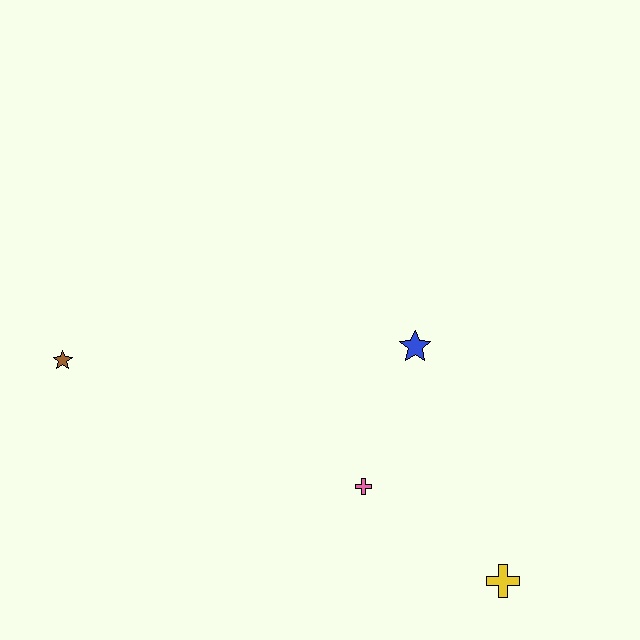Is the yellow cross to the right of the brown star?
Yes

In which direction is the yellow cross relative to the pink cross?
The yellow cross is to the right of the pink cross.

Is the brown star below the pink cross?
No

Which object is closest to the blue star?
The pink cross is closest to the blue star.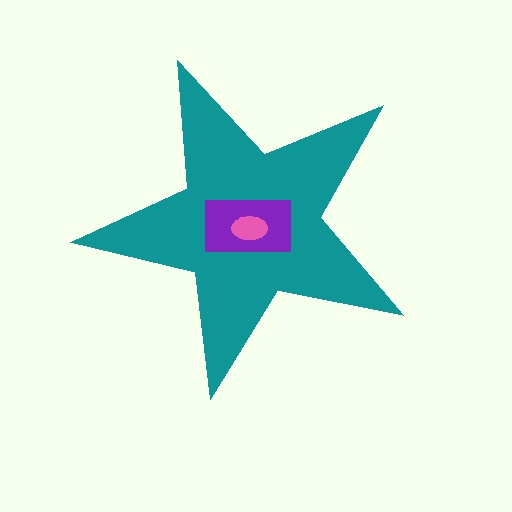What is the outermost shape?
The teal star.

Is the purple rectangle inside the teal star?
Yes.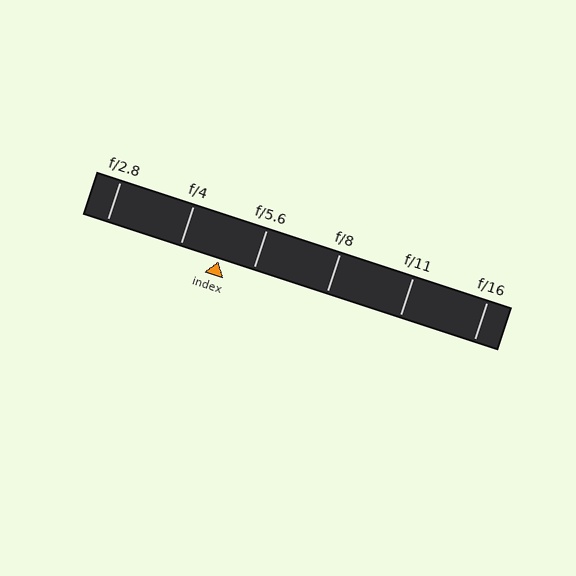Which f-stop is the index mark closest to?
The index mark is closest to f/5.6.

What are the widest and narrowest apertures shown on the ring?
The widest aperture shown is f/2.8 and the narrowest is f/16.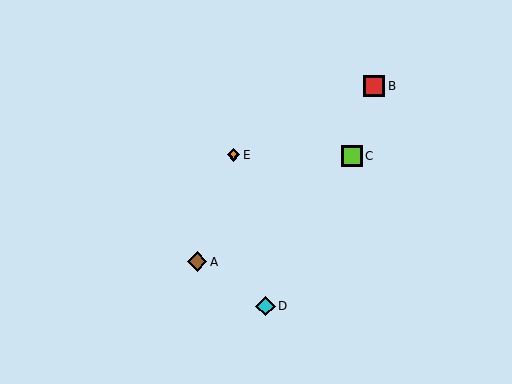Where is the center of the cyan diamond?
The center of the cyan diamond is at (265, 306).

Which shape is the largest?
The red square (labeled B) is the largest.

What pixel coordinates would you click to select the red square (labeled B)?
Click at (374, 86) to select the red square B.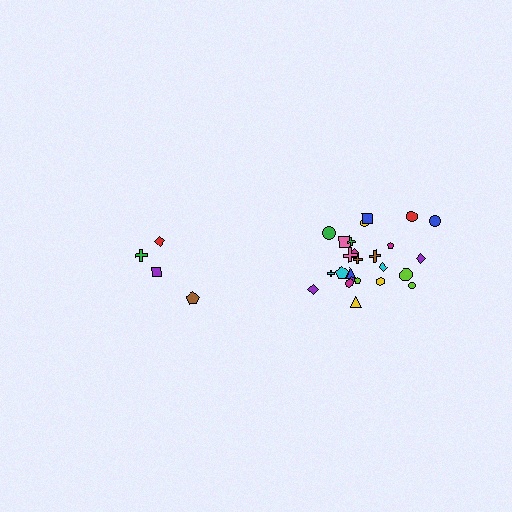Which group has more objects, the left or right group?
The right group.